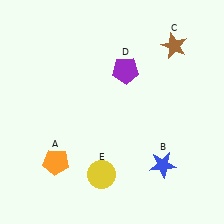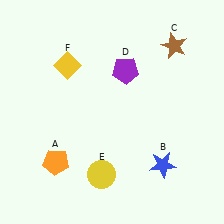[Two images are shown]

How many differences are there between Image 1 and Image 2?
There is 1 difference between the two images.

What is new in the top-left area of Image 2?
A yellow diamond (F) was added in the top-left area of Image 2.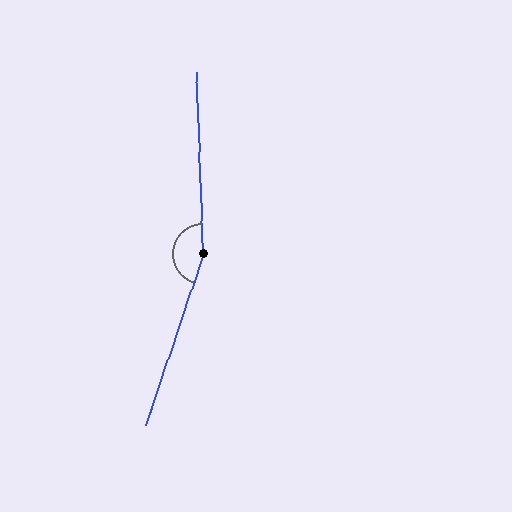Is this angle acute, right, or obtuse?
It is obtuse.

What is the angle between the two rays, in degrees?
Approximately 159 degrees.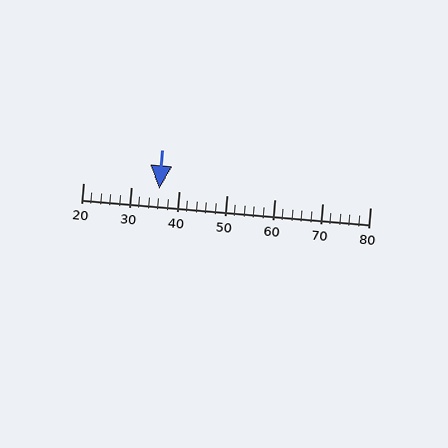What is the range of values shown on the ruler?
The ruler shows values from 20 to 80.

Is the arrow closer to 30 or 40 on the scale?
The arrow is closer to 40.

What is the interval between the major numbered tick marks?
The major tick marks are spaced 10 units apart.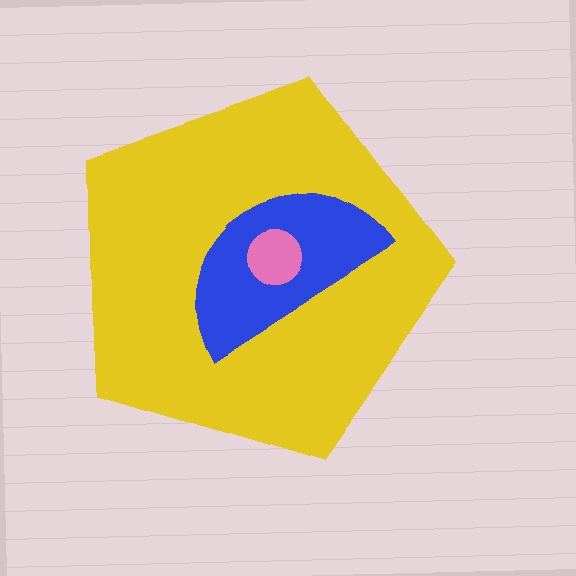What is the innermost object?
The pink circle.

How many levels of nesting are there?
3.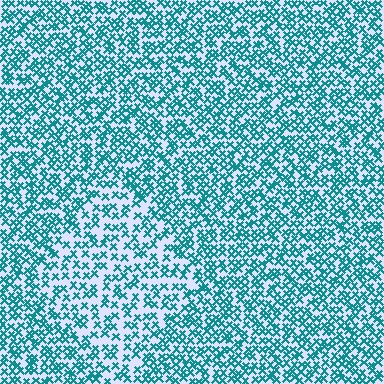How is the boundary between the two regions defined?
The boundary is defined by a change in element density (approximately 1.6x ratio). All elements are the same color, size, and shape.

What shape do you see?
I see a diamond.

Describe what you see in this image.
The image contains small teal elements arranged at two different densities. A diamond-shaped region is visible where the elements are less densely packed than the surrounding area.